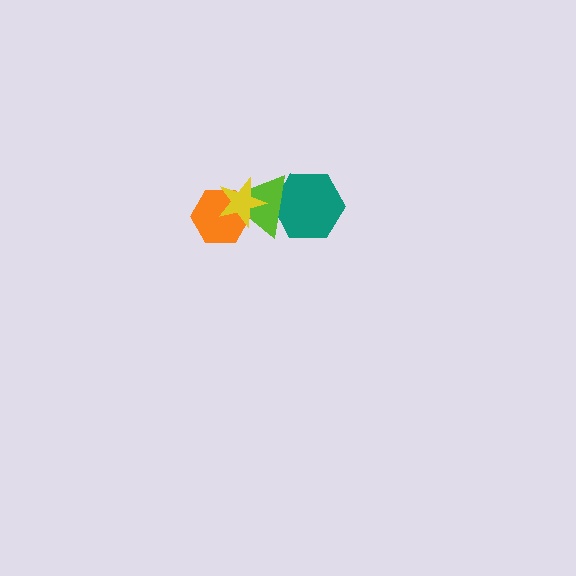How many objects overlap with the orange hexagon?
2 objects overlap with the orange hexagon.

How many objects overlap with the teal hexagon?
1 object overlaps with the teal hexagon.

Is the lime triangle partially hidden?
Yes, it is partially covered by another shape.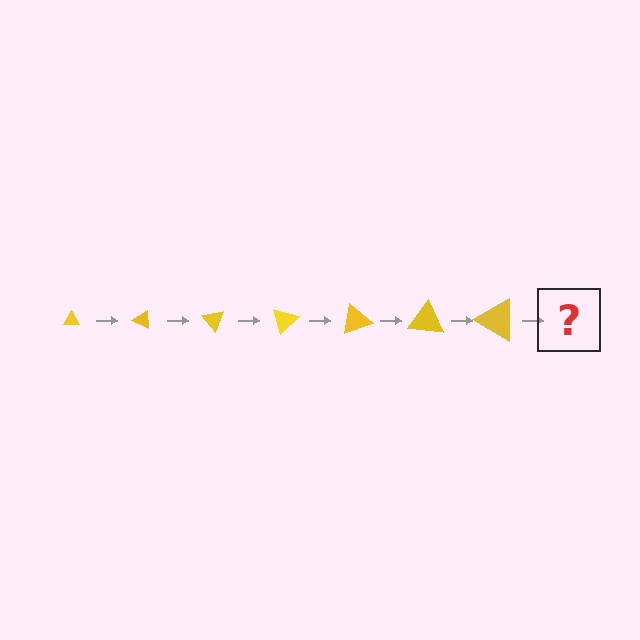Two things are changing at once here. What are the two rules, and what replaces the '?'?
The two rules are that the triangle grows larger each step and it rotates 25 degrees each step. The '?' should be a triangle, larger than the previous one and rotated 175 degrees from the start.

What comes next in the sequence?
The next element should be a triangle, larger than the previous one and rotated 175 degrees from the start.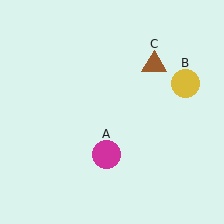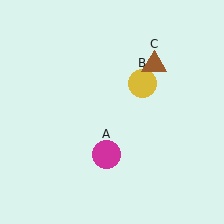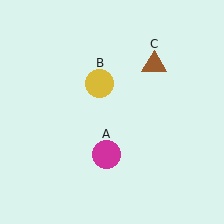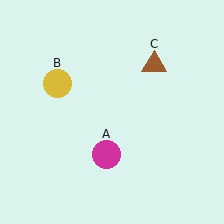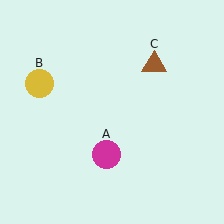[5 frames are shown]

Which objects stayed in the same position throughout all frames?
Magenta circle (object A) and brown triangle (object C) remained stationary.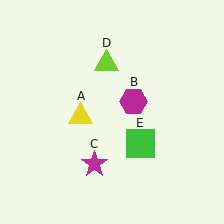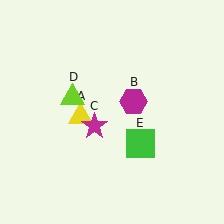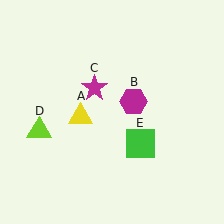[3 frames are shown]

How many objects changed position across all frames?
2 objects changed position: magenta star (object C), lime triangle (object D).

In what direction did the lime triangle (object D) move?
The lime triangle (object D) moved down and to the left.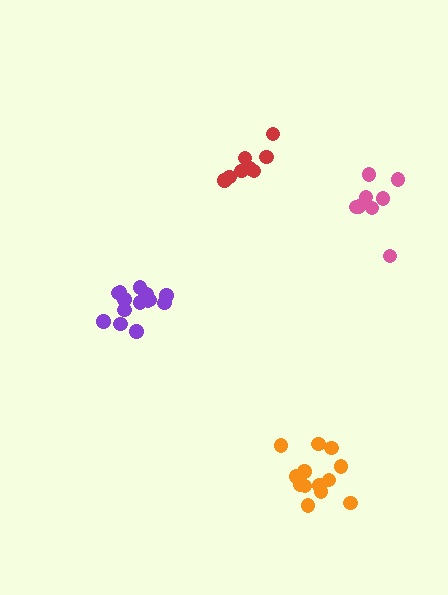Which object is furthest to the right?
The pink cluster is rightmost.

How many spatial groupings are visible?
There are 4 spatial groupings.